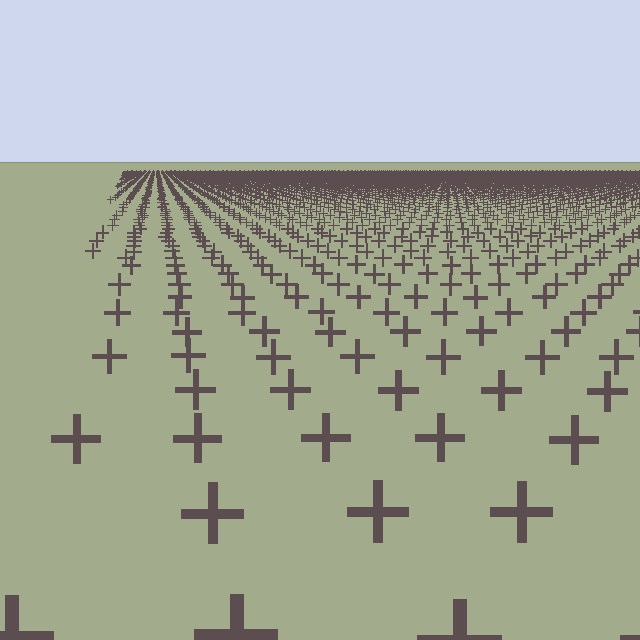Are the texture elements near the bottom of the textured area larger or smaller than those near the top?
Larger. Near the bottom, elements are closer to the viewer and appear at a bigger on-screen size.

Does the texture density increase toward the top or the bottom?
Density increases toward the top.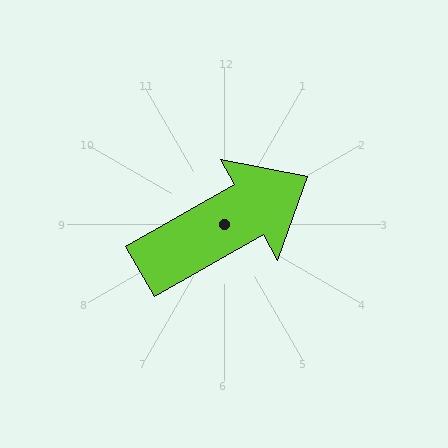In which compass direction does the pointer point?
Northeast.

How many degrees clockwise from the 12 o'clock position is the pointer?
Approximately 61 degrees.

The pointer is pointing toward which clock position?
Roughly 2 o'clock.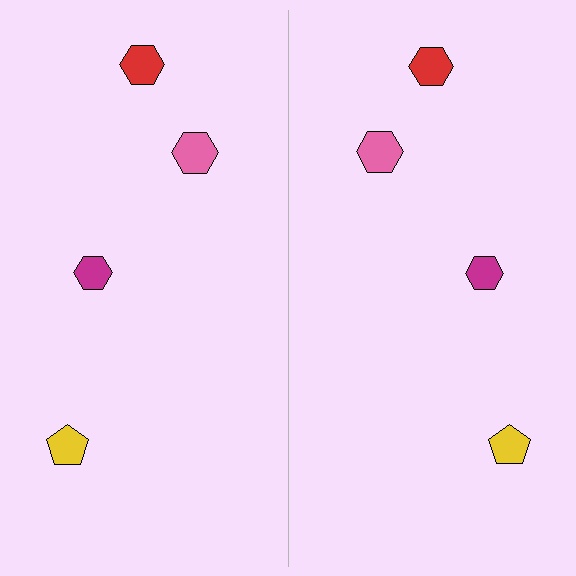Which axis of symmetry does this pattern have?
The pattern has a vertical axis of symmetry running through the center of the image.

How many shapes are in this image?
There are 8 shapes in this image.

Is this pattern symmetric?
Yes, this pattern has bilateral (reflection) symmetry.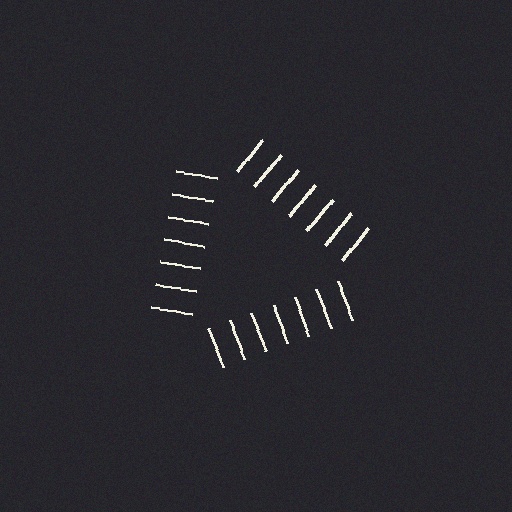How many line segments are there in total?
21 — 7 along each of the 3 edges.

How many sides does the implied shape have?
3 sides — the line-ends trace a triangle.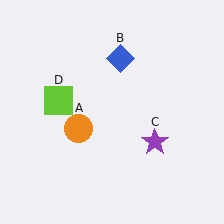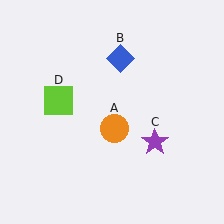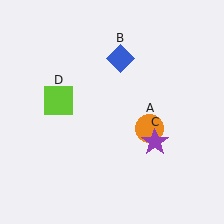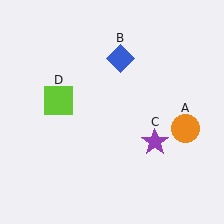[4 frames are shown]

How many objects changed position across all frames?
1 object changed position: orange circle (object A).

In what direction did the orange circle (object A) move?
The orange circle (object A) moved right.